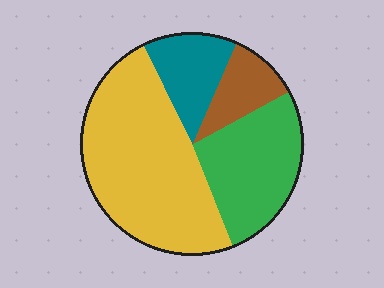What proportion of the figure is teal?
Teal takes up about one eighth (1/8) of the figure.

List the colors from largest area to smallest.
From largest to smallest: yellow, green, teal, brown.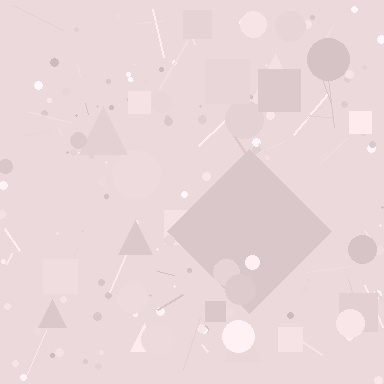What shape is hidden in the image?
A diamond is hidden in the image.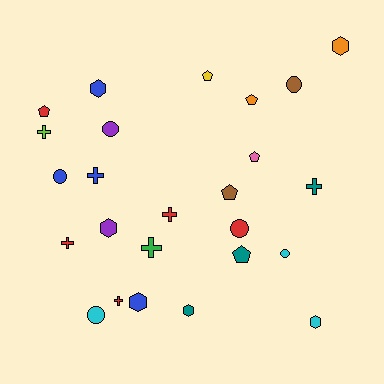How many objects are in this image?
There are 25 objects.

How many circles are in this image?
There are 6 circles.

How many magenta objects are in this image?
There are no magenta objects.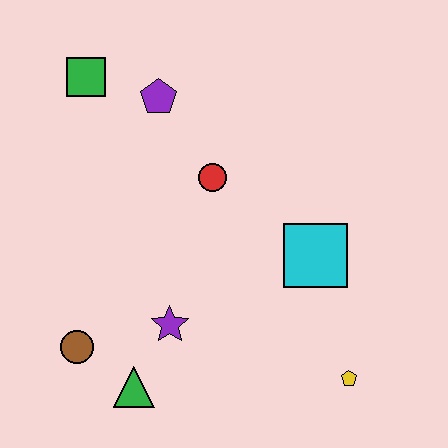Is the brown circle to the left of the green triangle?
Yes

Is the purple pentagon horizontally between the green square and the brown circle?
No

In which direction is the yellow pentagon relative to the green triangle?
The yellow pentagon is to the right of the green triangle.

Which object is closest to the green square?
The purple pentagon is closest to the green square.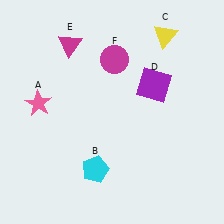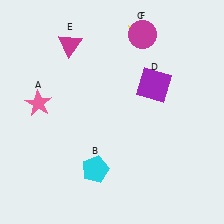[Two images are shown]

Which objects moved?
The objects that moved are: the yellow triangle (C), the magenta circle (F).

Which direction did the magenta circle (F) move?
The magenta circle (F) moved right.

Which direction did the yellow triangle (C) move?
The yellow triangle (C) moved left.